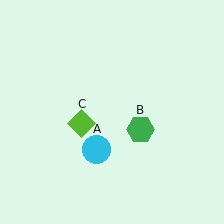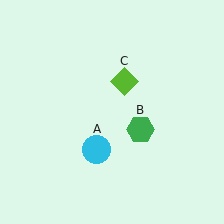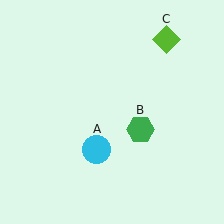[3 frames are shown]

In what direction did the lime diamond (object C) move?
The lime diamond (object C) moved up and to the right.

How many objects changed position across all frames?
1 object changed position: lime diamond (object C).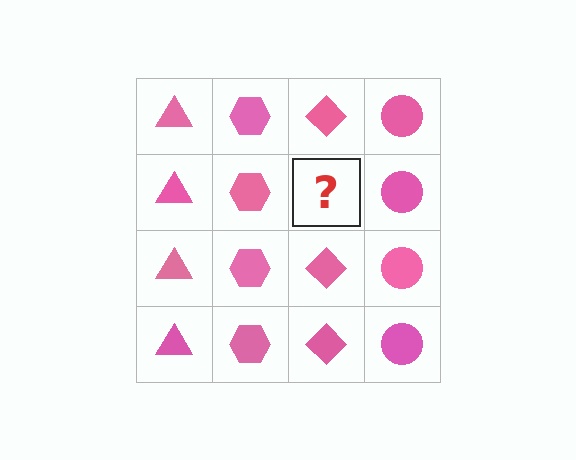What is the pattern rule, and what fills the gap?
The rule is that each column has a consistent shape. The gap should be filled with a pink diamond.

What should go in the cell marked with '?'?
The missing cell should contain a pink diamond.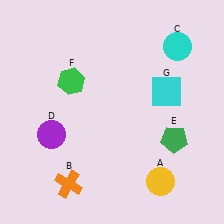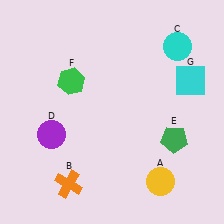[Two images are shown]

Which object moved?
The cyan square (G) moved right.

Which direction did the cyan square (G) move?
The cyan square (G) moved right.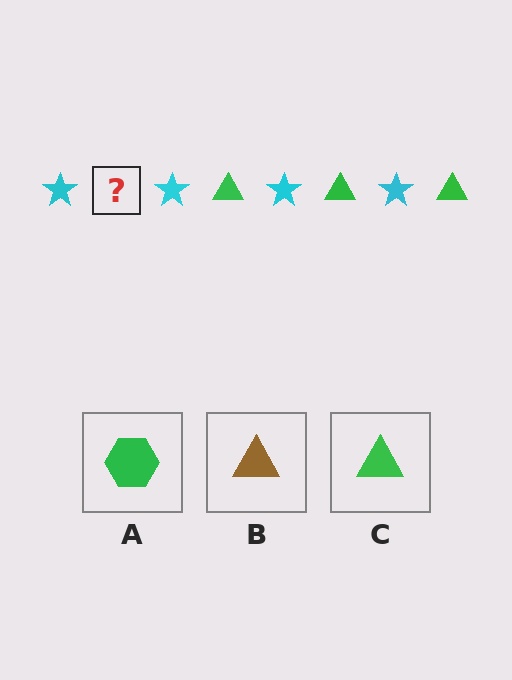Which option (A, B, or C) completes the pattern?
C.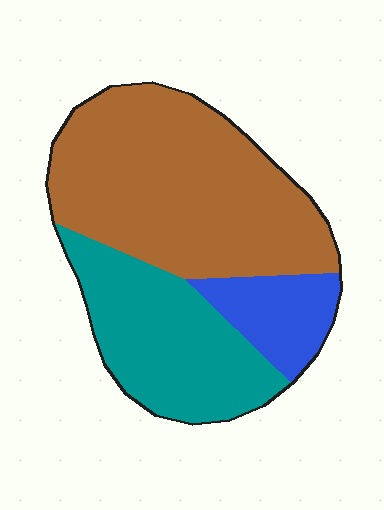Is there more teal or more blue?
Teal.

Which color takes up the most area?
Brown, at roughly 55%.